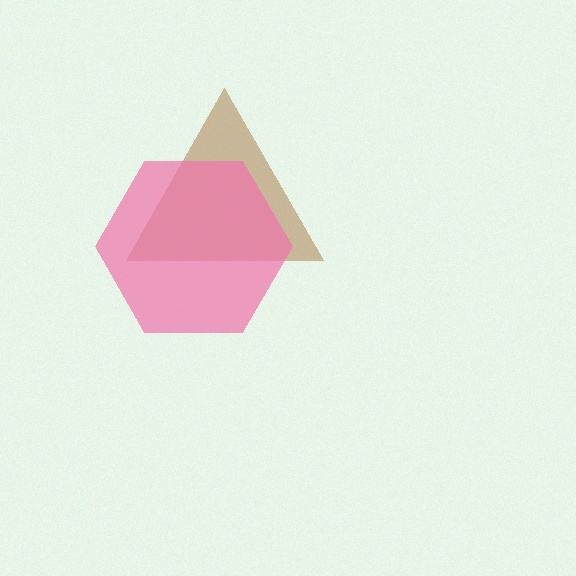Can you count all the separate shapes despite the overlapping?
Yes, there are 2 separate shapes.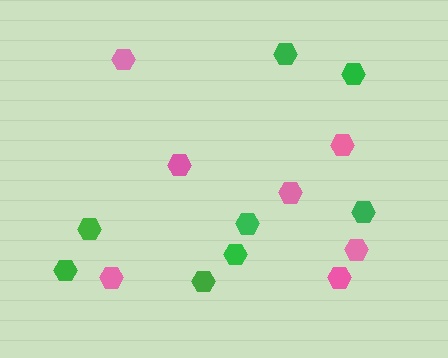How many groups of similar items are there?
There are 2 groups: one group of green hexagons (8) and one group of pink hexagons (7).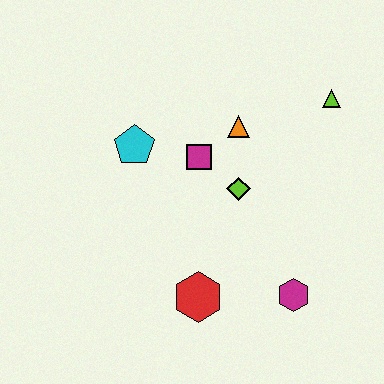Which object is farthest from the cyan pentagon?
The magenta hexagon is farthest from the cyan pentagon.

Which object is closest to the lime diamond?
The magenta square is closest to the lime diamond.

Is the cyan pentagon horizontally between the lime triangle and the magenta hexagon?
No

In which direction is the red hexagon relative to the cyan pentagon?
The red hexagon is below the cyan pentagon.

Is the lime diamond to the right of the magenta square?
Yes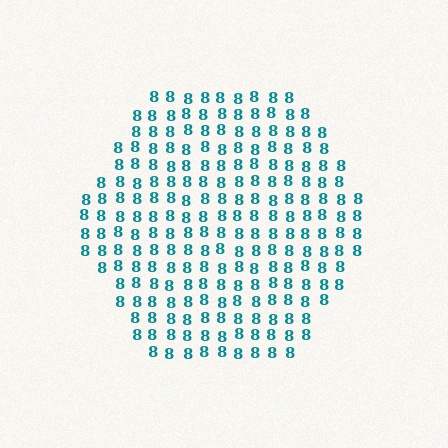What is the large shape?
The large shape is a hexagon.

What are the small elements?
The small elements are digit 8's.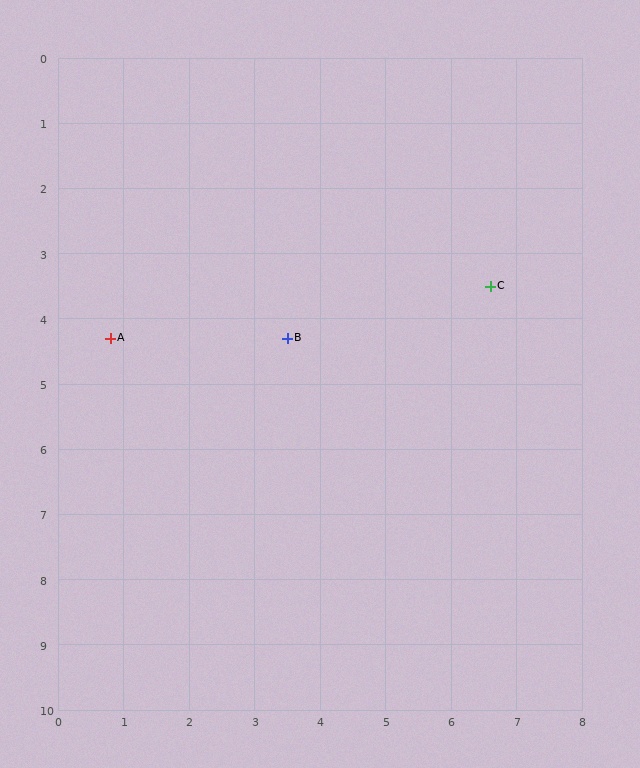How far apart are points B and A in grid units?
Points B and A are about 2.7 grid units apart.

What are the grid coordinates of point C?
Point C is at approximately (6.6, 3.5).